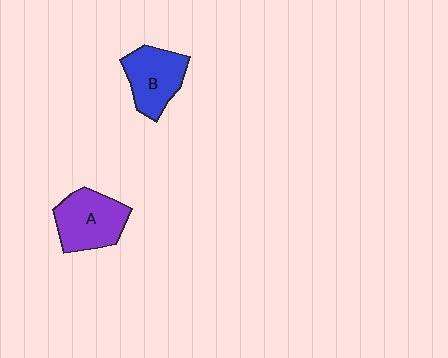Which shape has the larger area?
Shape A (purple).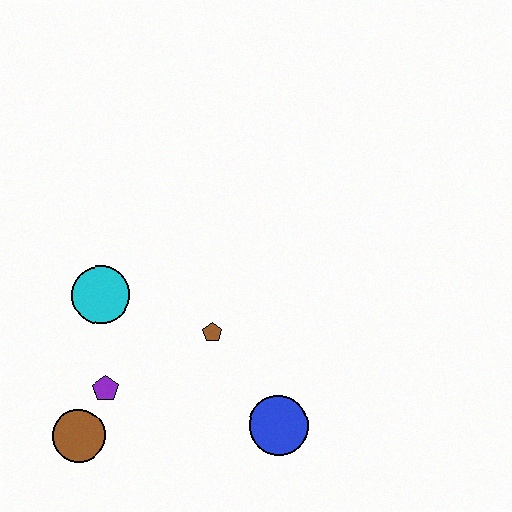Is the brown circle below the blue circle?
Yes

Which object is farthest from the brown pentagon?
The brown circle is farthest from the brown pentagon.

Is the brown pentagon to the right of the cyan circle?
Yes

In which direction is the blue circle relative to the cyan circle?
The blue circle is to the right of the cyan circle.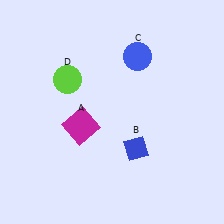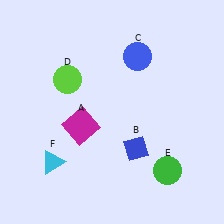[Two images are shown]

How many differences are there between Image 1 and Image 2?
There are 2 differences between the two images.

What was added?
A green circle (E), a cyan triangle (F) were added in Image 2.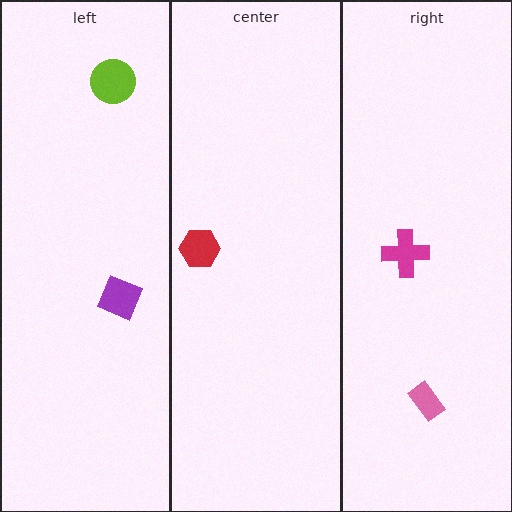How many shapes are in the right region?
2.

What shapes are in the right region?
The magenta cross, the pink rectangle.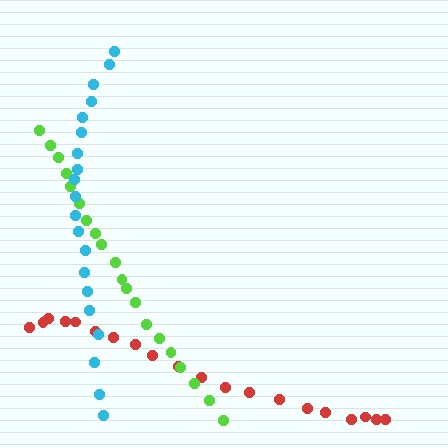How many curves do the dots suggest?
There are 3 distinct paths.